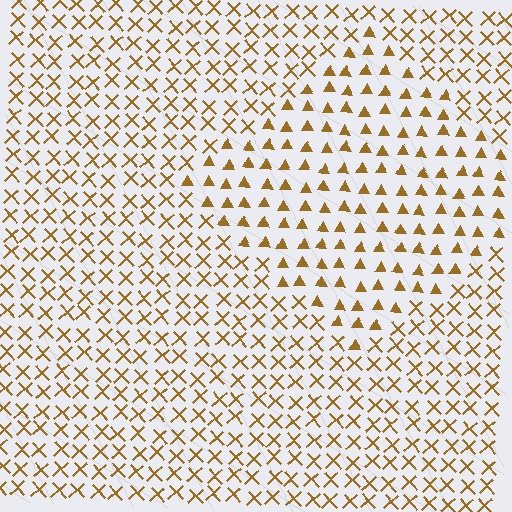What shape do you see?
I see a diamond.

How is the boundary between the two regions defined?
The boundary is defined by a change in element shape: triangles inside vs. X marks outside. All elements share the same color and spacing.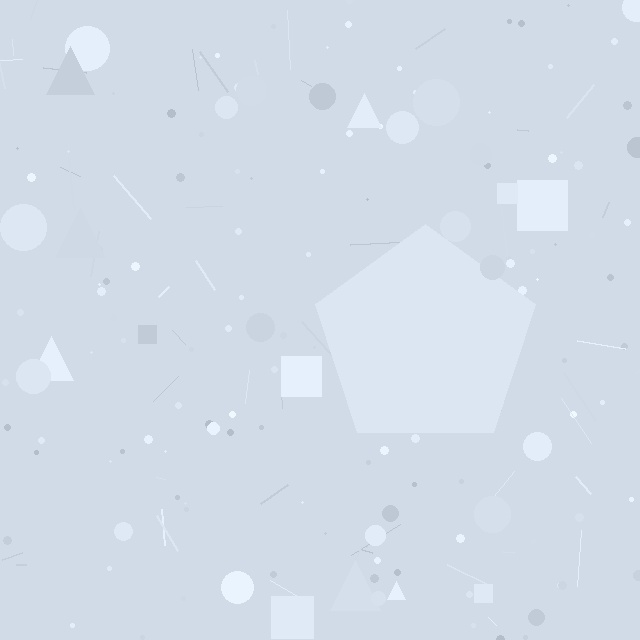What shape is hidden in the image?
A pentagon is hidden in the image.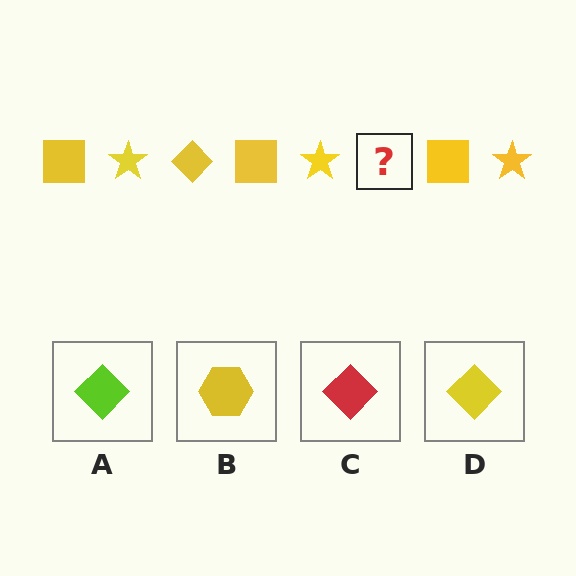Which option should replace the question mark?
Option D.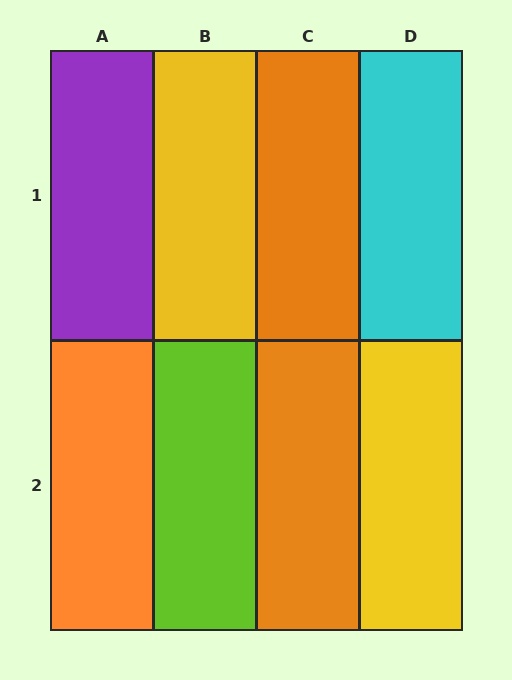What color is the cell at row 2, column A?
Orange.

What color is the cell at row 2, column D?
Yellow.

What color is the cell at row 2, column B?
Lime.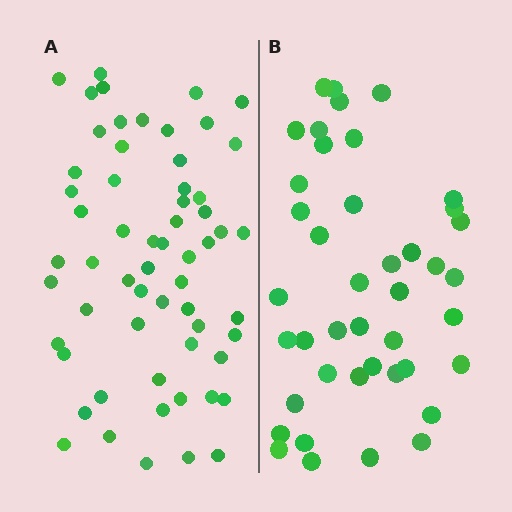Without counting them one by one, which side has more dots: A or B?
Region A (the left region) has more dots.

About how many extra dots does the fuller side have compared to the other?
Region A has approximately 20 more dots than region B.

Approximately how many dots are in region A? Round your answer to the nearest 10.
About 60 dots.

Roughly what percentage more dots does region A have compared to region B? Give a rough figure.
About 45% more.